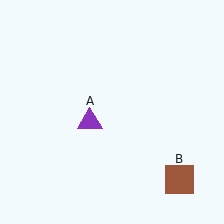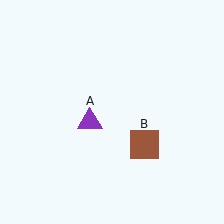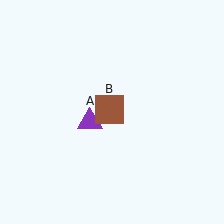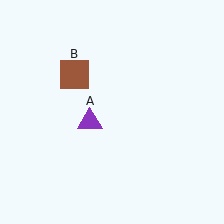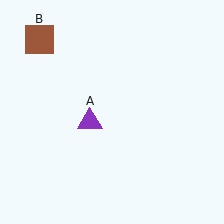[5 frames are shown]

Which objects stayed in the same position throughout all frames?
Purple triangle (object A) remained stationary.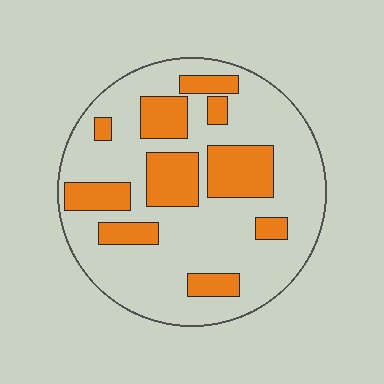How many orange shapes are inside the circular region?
10.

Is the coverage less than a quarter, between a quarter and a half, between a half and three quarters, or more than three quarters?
Between a quarter and a half.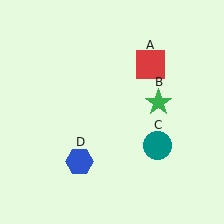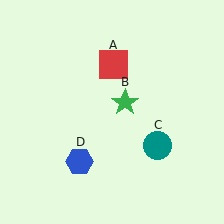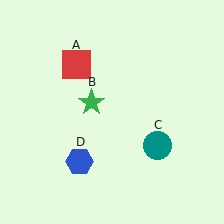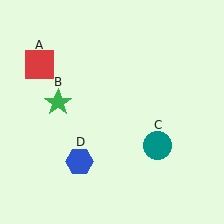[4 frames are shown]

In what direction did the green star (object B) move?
The green star (object B) moved left.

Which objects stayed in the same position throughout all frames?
Teal circle (object C) and blue hexagon (object D) remained stationary.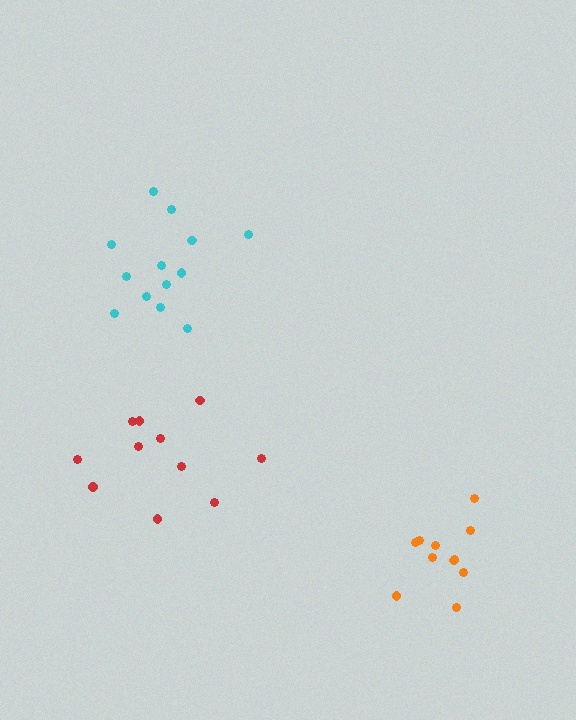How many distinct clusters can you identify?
There are 3 distinct clusters.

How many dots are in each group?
Group 1: 13 dots, Group 2: 11 dots, Group 3: 11 dots (35 total).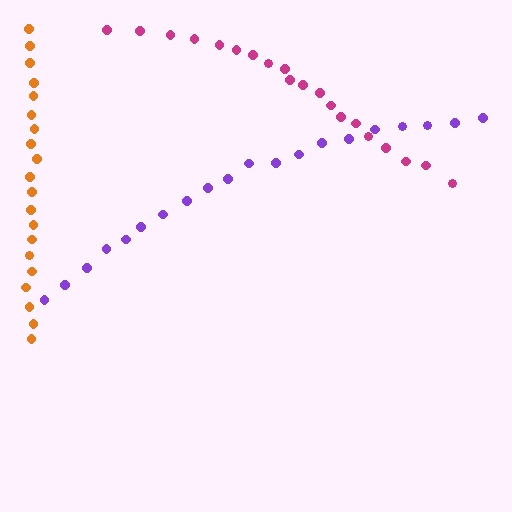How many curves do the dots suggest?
There are 3 distinct paths.